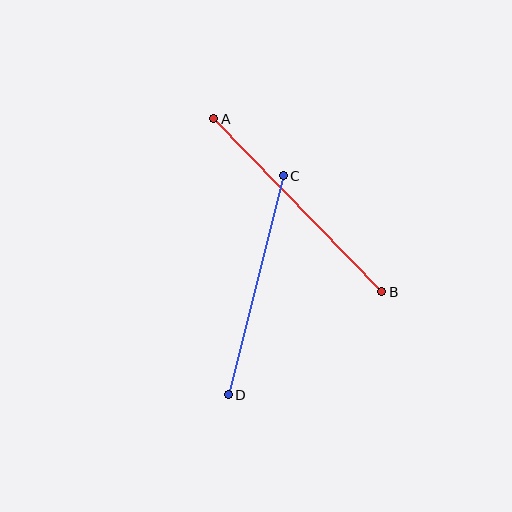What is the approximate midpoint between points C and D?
The midpoint is at approximately (256, 285) pixels.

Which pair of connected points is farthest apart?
Points A and B are farthest apart.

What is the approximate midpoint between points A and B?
The midpoint is at approximately (298, 205) pixels.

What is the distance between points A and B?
The distance is approximately 241 pixels.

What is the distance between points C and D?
The distance is approximately 225 pixels.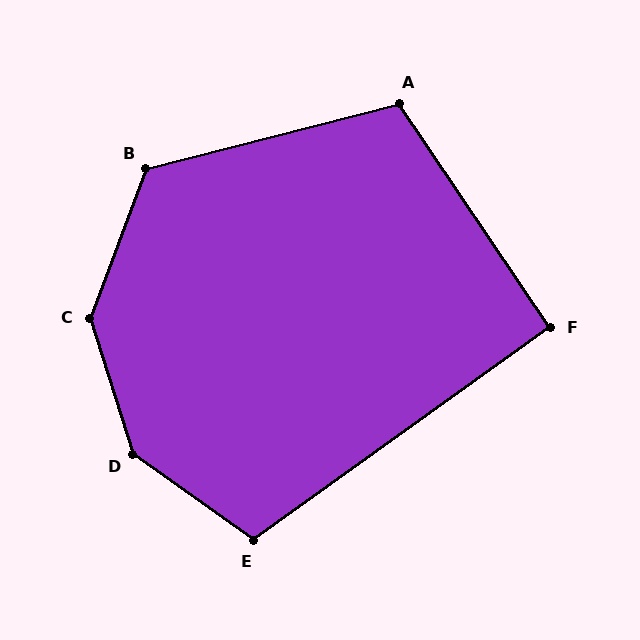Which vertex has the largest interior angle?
D, at approximately 143 degrees.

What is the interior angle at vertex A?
Approximately 110 degrees (obtuse).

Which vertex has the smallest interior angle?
F, at approximately 92 degrees.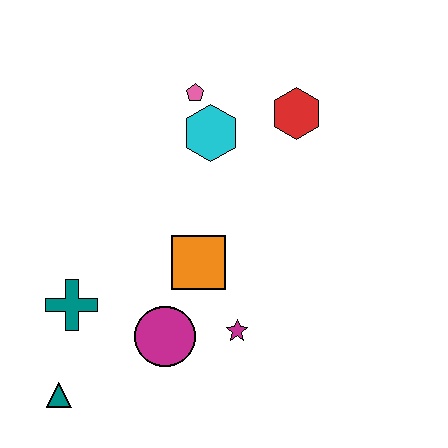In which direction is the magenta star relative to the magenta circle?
The magenta star is to the right of the magenta circle.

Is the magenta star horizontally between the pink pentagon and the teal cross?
No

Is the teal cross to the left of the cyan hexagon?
Yes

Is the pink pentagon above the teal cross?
Yes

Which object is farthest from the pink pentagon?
The teal triangle is farthest from the pink pentagon.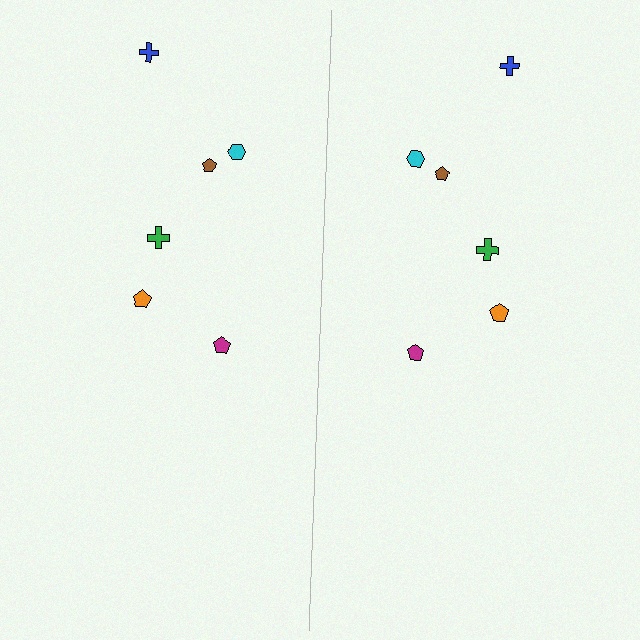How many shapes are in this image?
There are 12 shapes in this image.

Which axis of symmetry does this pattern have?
The pattern has a vertical axis of symmetry running through the center of the image.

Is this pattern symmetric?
Yes, this pattern has bilateral (reflection) symmetry.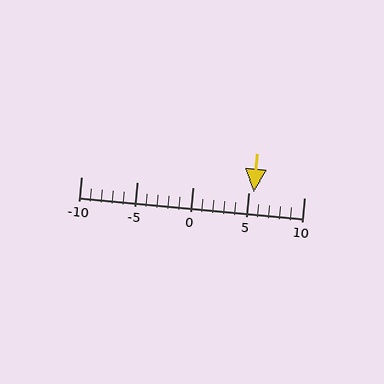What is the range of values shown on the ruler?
The ruler shows values from -10 to 10.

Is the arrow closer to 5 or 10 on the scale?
The arrow is closer to 5.